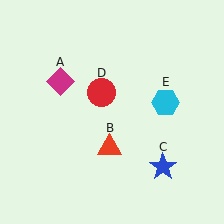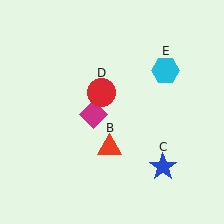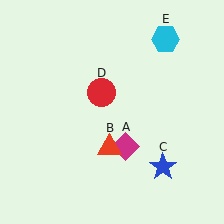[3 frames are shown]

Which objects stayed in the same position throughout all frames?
Red triangle (object B) and blue star (object C) and red circle (object D) remained stationary.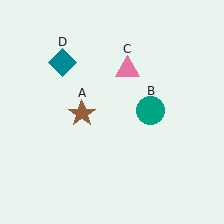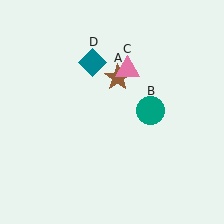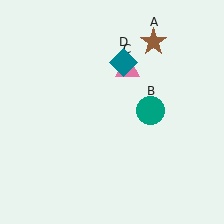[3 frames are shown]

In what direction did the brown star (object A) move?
The brown star (object A) moved up and to the right.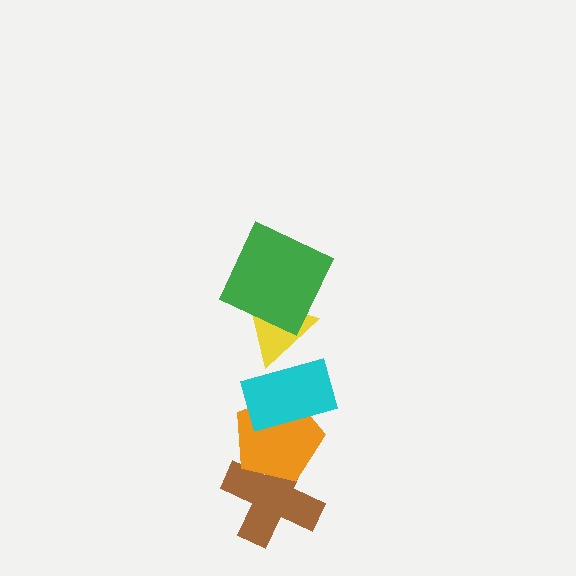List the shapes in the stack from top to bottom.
From top to bottom: the green square, the yellow triangle, the cyan rectangle, the orange pentagon, the brown cross.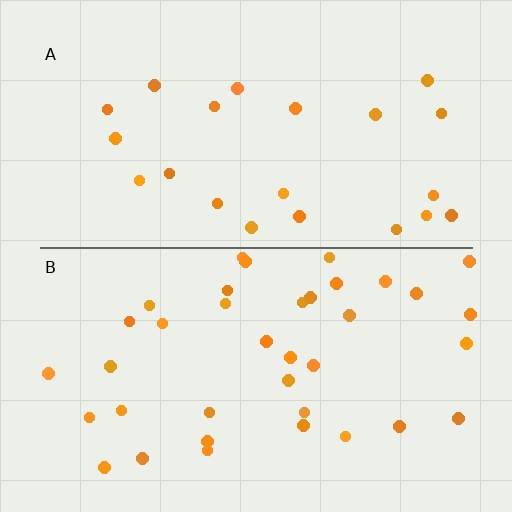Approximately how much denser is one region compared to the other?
Approximately 1.7× — region B over region A.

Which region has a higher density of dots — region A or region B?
B (the bottom).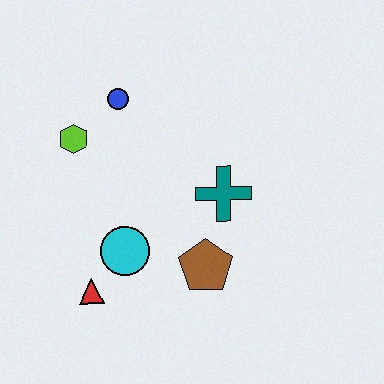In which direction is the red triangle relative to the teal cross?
The red triangle is to the left of the teal cross.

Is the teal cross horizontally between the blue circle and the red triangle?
No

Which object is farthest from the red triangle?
The blue circle is farthest from the red triangle.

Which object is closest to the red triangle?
The cyan circle is closest to the red triangle.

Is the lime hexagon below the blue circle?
Yes